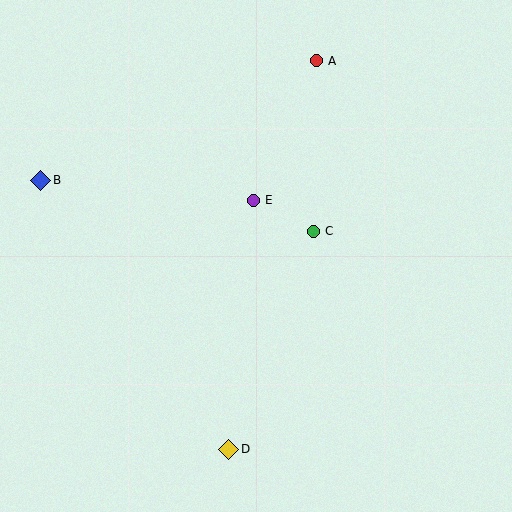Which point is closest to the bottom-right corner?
Point D is closest to the bottom-right corner.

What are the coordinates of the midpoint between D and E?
The midpoint between D and E is at (241, 325).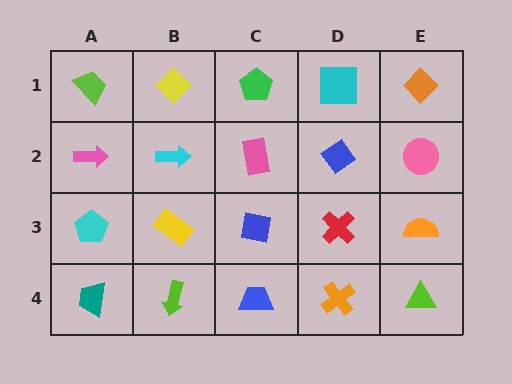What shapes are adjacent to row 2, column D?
A cyan square (row 1, column D), a red cross (row 3, column D), a pink rectangle (row 2, column C), a pink circle (row 2, column E).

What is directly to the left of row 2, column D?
A pink rectangle.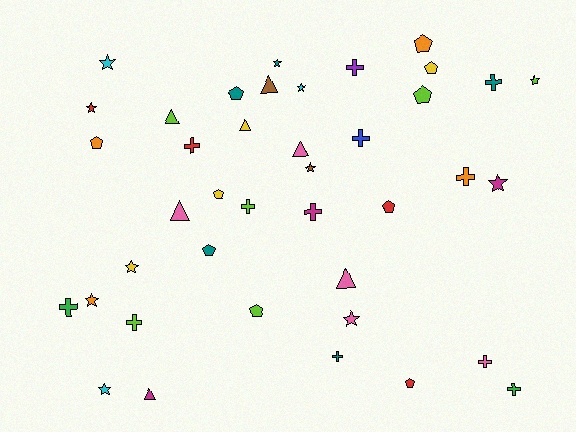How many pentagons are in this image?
There are 10 pentagons.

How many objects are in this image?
There are 40 objects.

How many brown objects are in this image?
There are 2 brown objects.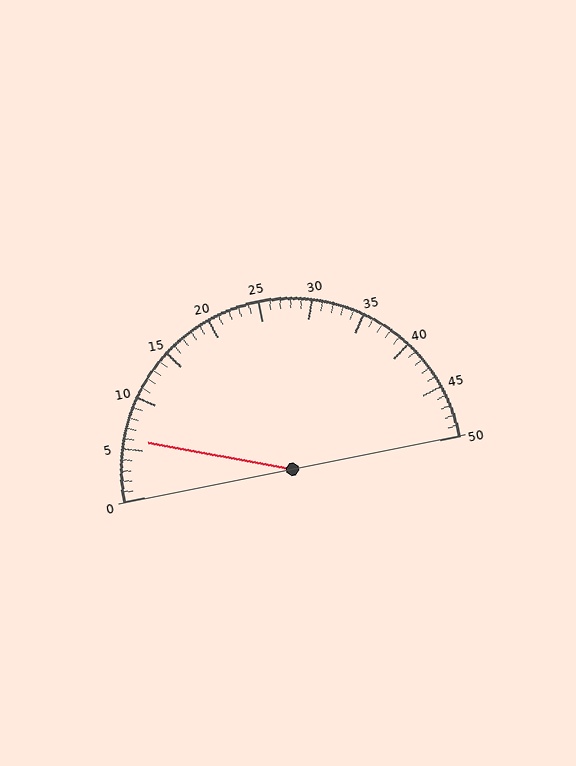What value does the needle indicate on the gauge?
The needle indicates approximately 6.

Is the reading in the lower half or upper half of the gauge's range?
The reading is in the lower half of the range (0 to 50).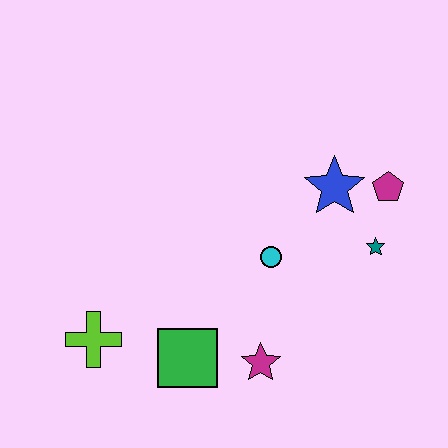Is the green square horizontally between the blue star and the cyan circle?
No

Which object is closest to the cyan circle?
The blue star is closest to the cyan circle.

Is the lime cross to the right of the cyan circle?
No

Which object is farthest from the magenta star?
The magenta pentagon is farthest from the magenta star.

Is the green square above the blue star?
No